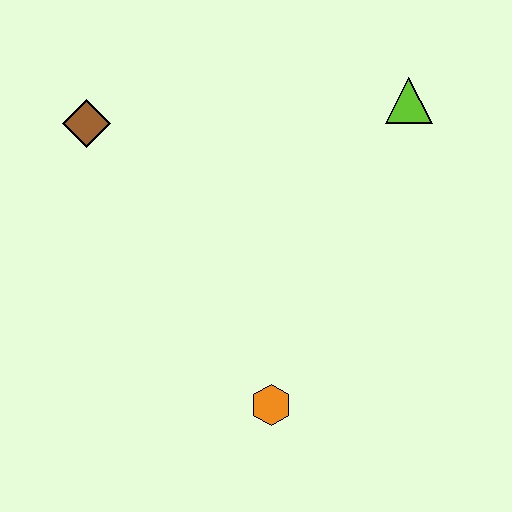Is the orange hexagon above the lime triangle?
No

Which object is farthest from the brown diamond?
The orange hexagon is farthest from the brown diamond.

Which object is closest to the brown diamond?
The lime triangle is closest to the brown diamond.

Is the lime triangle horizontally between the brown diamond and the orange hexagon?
No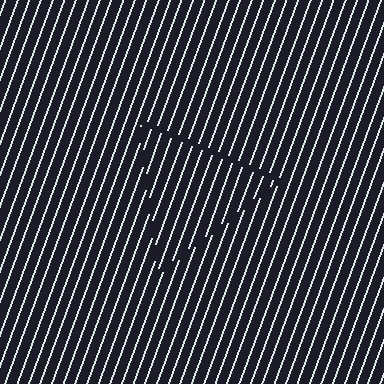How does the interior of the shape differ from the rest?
The interior of the shape contains the same grating, shifted by half a period — the contour is defined by the phase discontinuity where line-ends from the inner and outer gratings abut.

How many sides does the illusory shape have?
3 sides — the line-ends trace a triangle.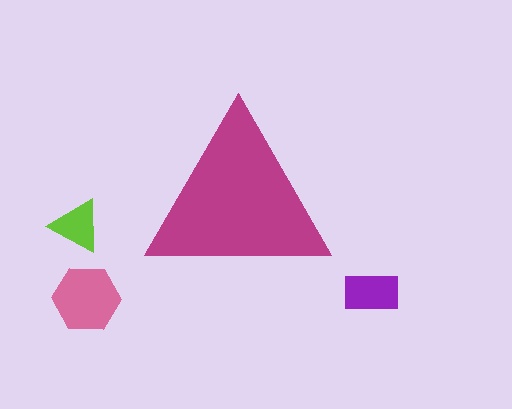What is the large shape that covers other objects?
A magenta triangle.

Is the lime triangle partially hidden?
No, the lime triangle is fully visible.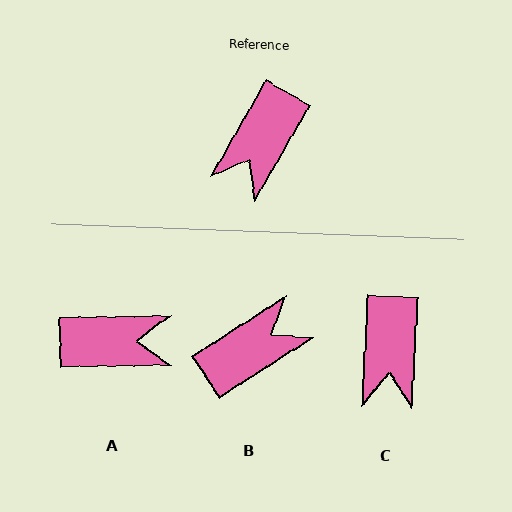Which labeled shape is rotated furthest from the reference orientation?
B, about 153 degrees away.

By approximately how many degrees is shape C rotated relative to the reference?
Approximately 27 degrees counter-clockwise.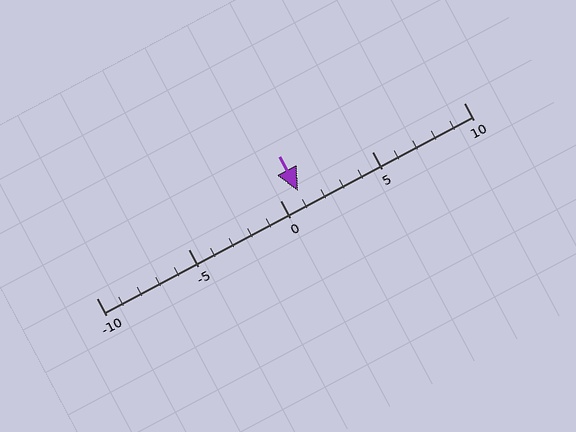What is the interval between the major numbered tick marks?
The major tick marks are spaced 5 units apart.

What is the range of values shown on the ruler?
The ruler shows values from -10 to 10.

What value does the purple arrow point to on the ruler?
The purple arrow points to approximately 1.